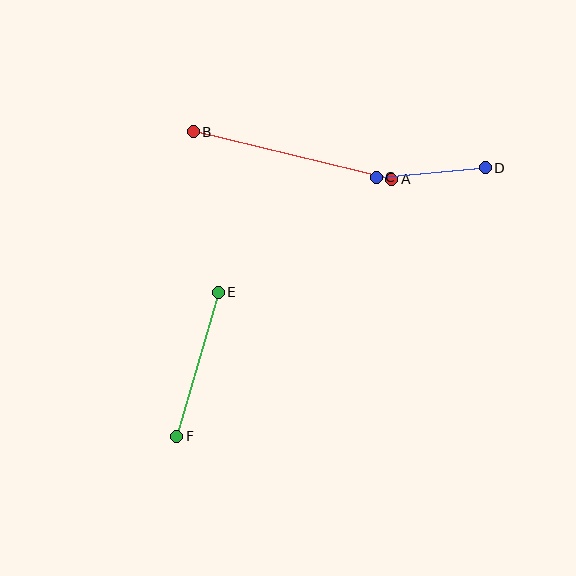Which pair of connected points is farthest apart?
Points A and B are farthest apart.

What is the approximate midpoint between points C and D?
The midpoint is at approximately (431, 173) pixels.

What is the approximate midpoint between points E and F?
The midpoint is at approximately (197, 364) pixels.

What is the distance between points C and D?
The distance is approximately 110 pixels.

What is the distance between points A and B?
The distance is approximately 204 pixels.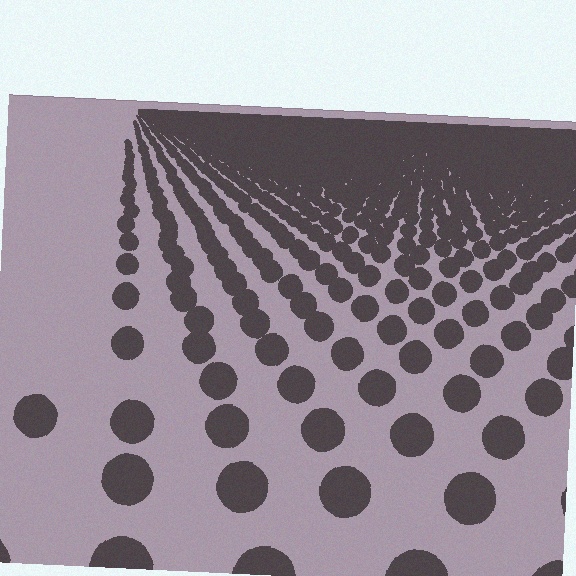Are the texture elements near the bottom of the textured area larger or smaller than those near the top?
Larger. Near the bottom, elements are closer to the viewer and appear at a bigger on-screen size.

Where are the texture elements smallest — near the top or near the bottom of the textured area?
Near the top.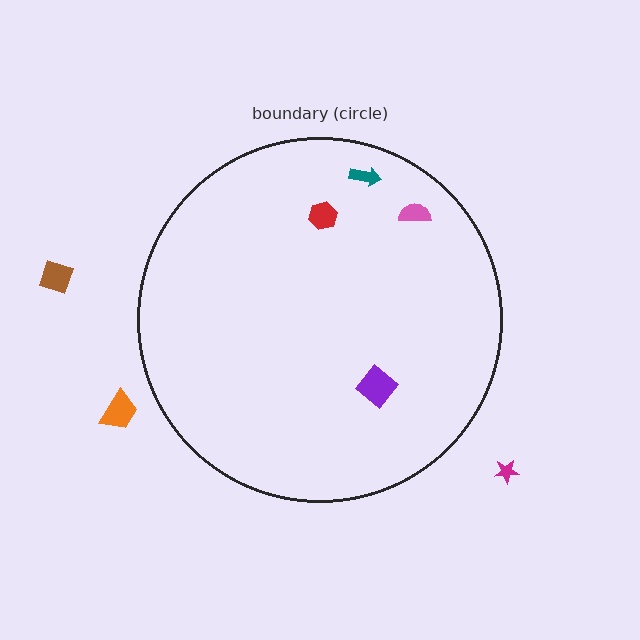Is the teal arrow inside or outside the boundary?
Inside.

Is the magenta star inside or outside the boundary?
Outside.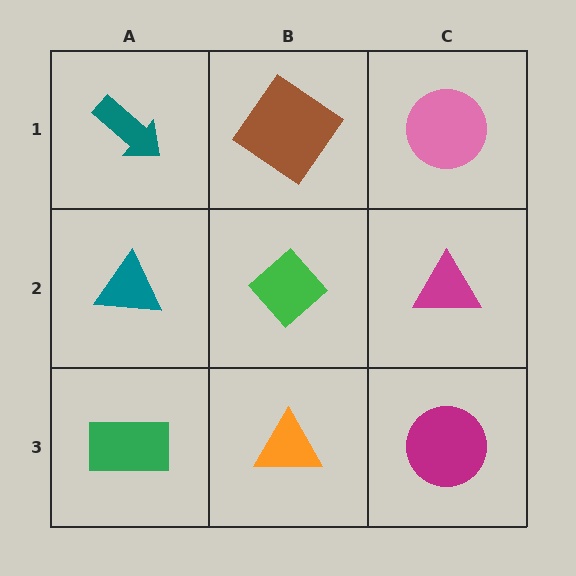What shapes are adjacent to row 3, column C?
A magenta triangle (row 2, column C), an orange triangle (row 3, column B).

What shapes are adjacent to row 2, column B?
A brown diamond (row 1, column B), an orange triangle (row 3, column B), a teal triangle (row 2, column A), a magenta triangle (row 2, column C).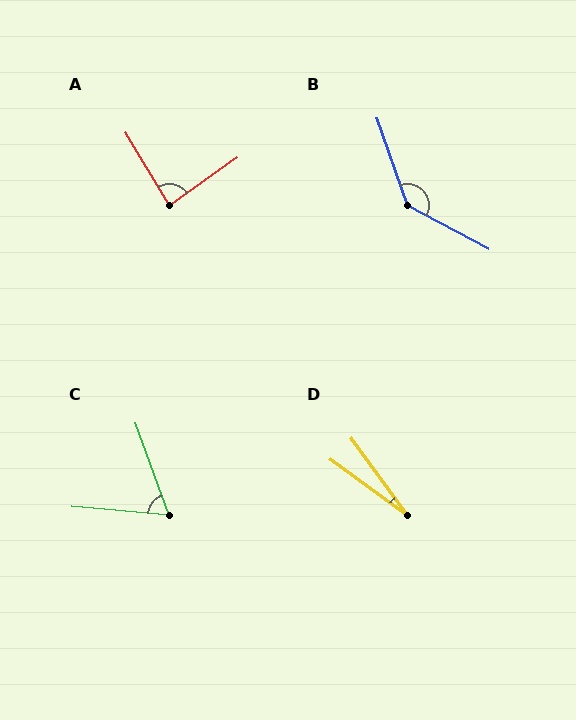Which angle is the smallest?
D, at approximately 18 degrees.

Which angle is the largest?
B, at approximately 137 degrees.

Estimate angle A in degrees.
Approximately 86 degrees.